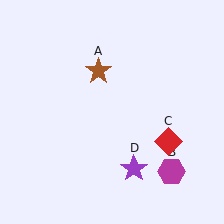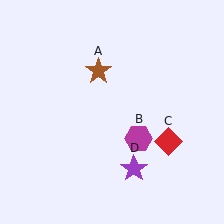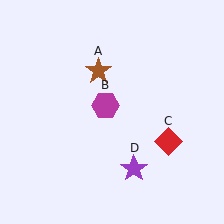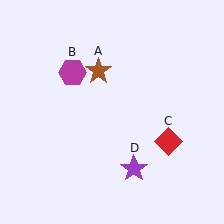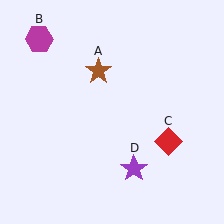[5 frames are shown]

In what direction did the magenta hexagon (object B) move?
The magenta hexagon (object B) moved up and to the left.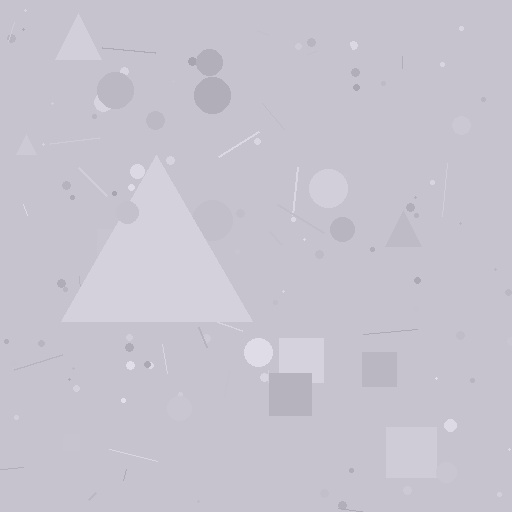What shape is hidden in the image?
A triangle is hidden in the image.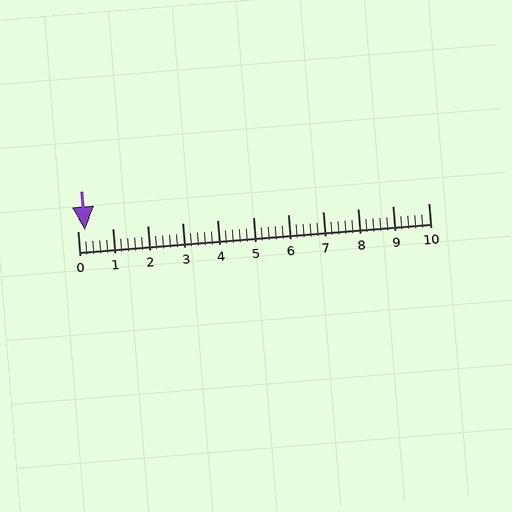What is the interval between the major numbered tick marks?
The major tick marks are spaced 1 units apart.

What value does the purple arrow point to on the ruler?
The purple arrow points to approximately 0.2.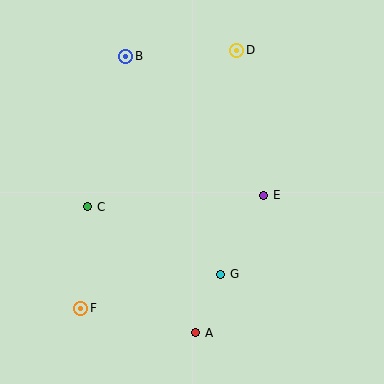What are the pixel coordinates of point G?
Point G is at (221, 274).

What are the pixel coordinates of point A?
Point A is at (196, 333).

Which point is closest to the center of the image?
Point E at (264, 195) is closest to the center.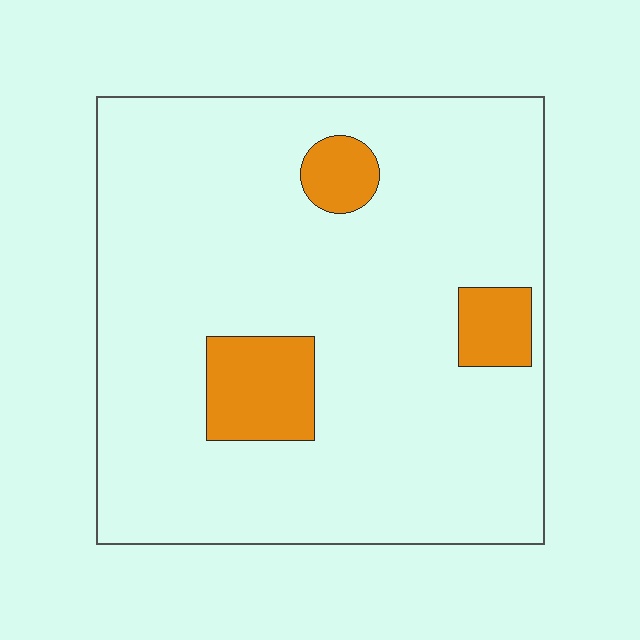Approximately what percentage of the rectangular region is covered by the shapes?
Approximately 10%.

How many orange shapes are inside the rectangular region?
3.